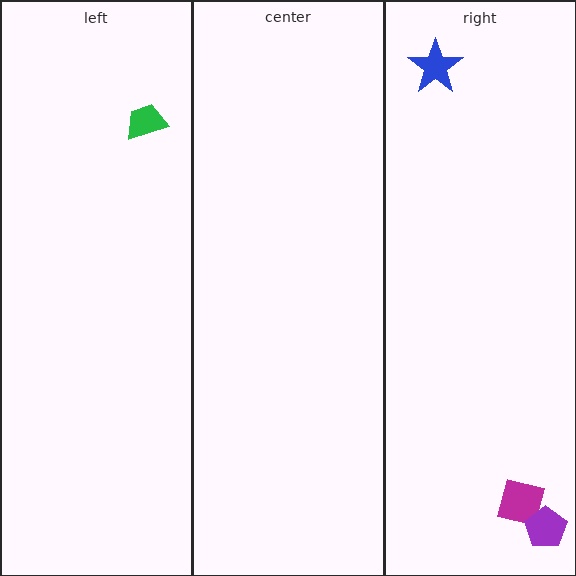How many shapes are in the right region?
3.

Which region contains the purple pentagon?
The right region.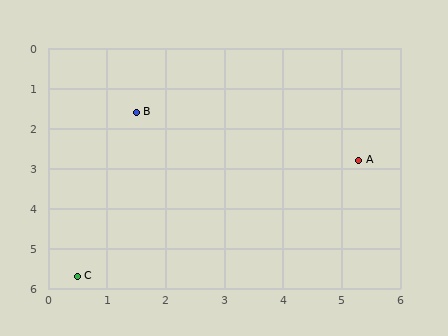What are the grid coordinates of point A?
Point A is at approximately (5.3, 2.8).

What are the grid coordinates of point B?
Point B is at approximately (1.5, 1.6).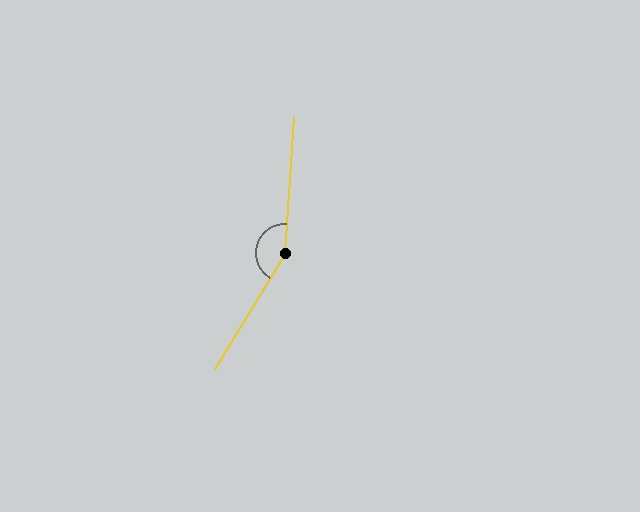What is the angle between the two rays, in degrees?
Approximately 153 degrees.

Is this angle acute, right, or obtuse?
It is obtuse.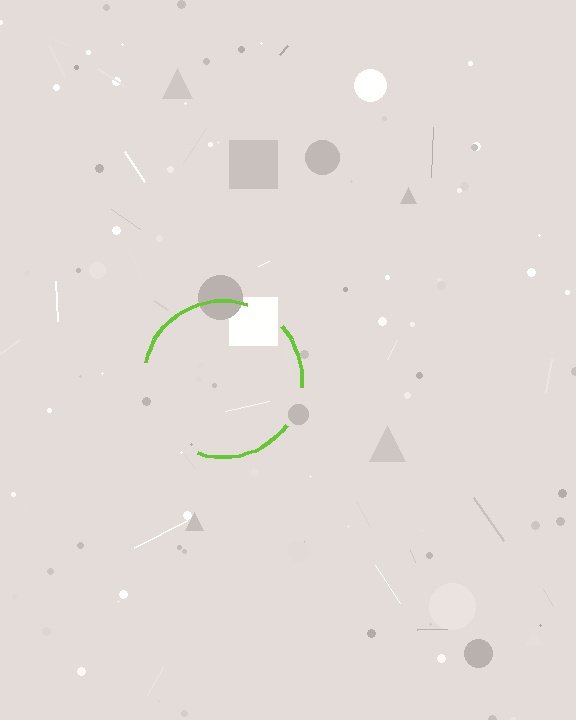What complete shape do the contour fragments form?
The contour fragments form a circle.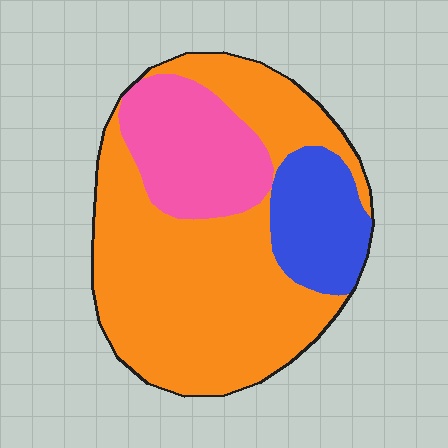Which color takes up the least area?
Blue, at roughly 15%.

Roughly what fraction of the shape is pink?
Pink covers roughly 20% of the shape.